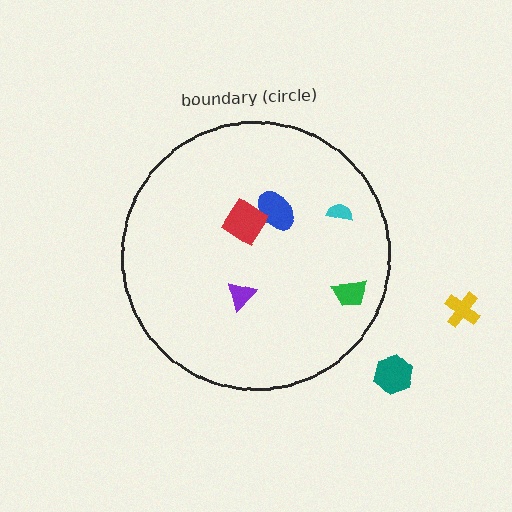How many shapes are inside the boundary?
5 inside, 2 outside.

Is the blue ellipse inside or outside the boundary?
Inside.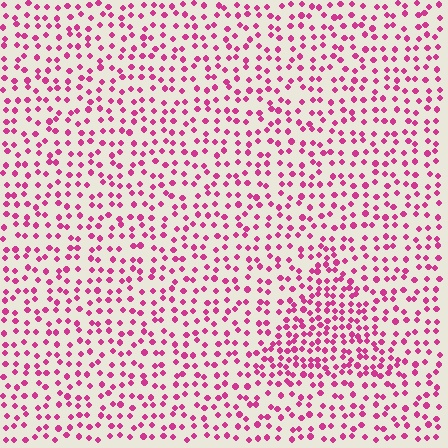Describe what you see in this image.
The image contains small magenta elements arranged at two different densities. A triangle-shaped region is visible where the elements are more densely packed than the surrounding area.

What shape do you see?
I see a triangle.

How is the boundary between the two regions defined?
The boundary is defined by a change in element density (approximately 1.8x ratio). All elements are the same color, size, and shape.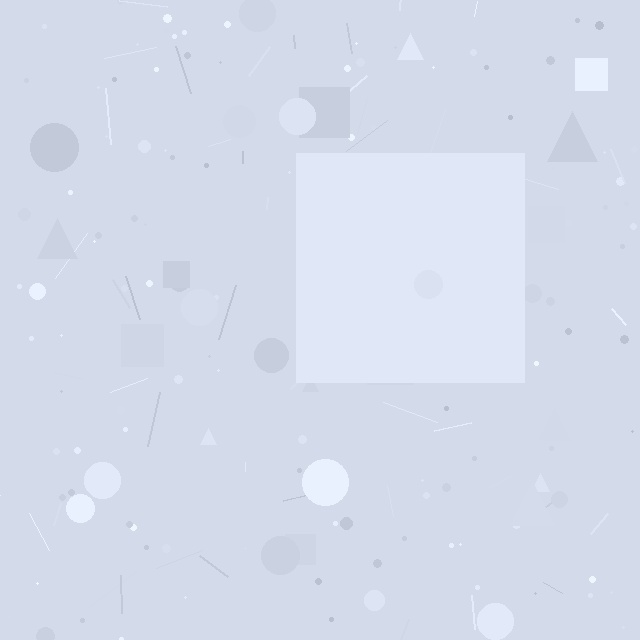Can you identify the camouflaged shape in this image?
The camouflaged shape is a square.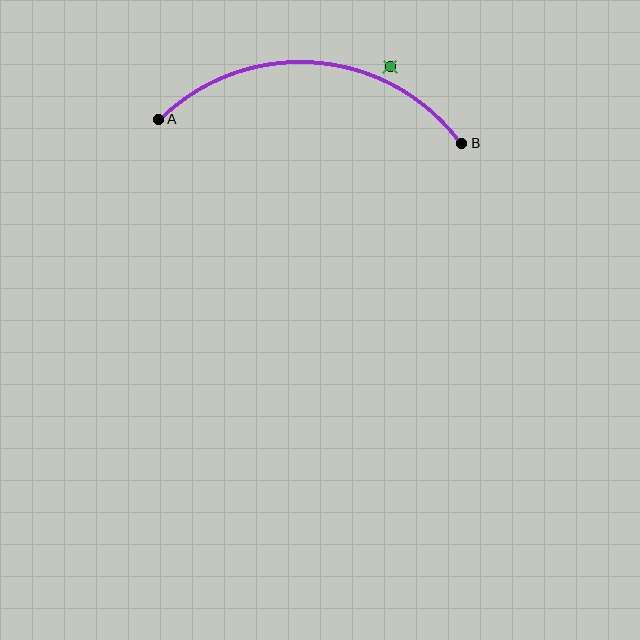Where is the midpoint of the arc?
The arc midpoint is the point on the curve farthest from the straight line joining A and B. It sits above that line.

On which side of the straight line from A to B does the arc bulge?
The arc bulges above the straight line connecting A and B.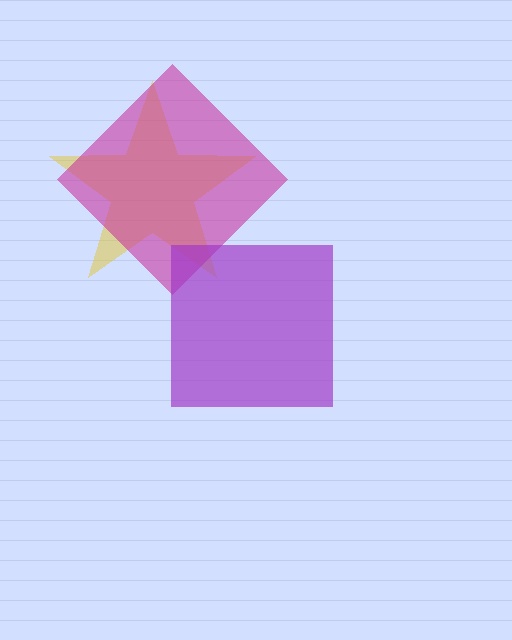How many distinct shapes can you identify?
There are 3 distinct shapes: a yellow star, a magenta diamond, a purple square.